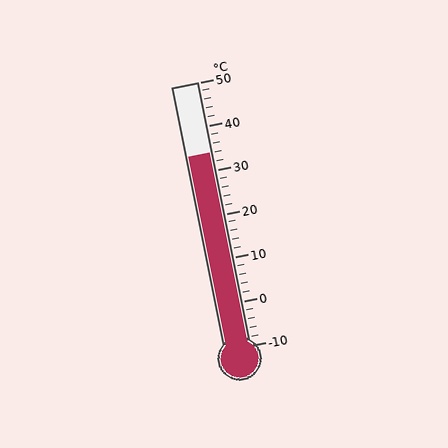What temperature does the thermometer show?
The thermometer shows approximately 34°C.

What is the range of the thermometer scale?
The thermometer scale ranges from -10°C to 50°C.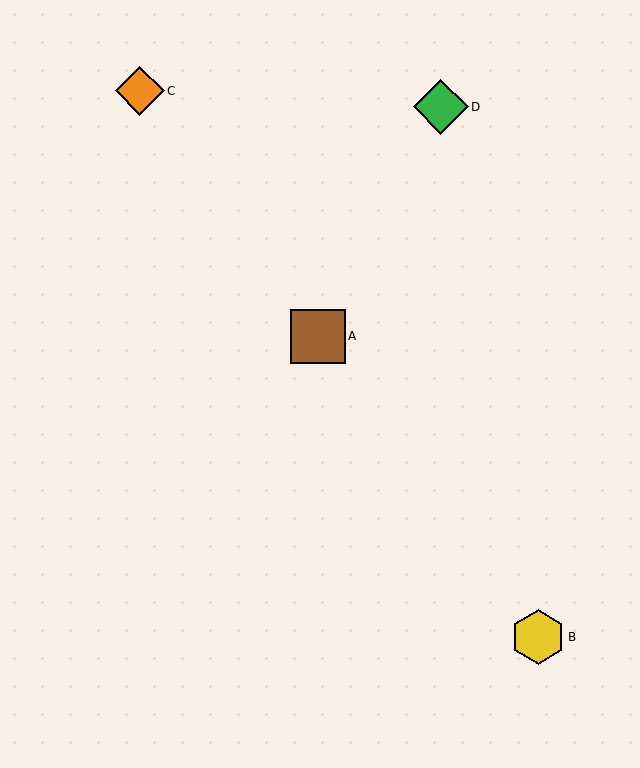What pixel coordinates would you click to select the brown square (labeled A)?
Click at (318, 336) to select the brown square A.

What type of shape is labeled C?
Shape C is an orange diamond.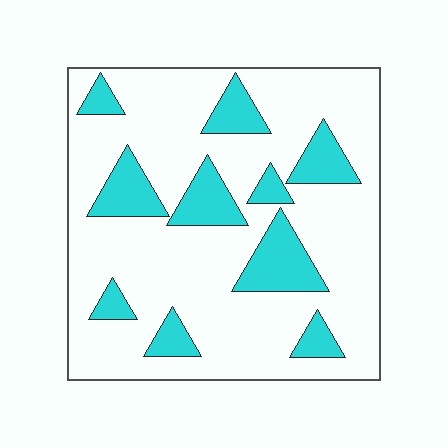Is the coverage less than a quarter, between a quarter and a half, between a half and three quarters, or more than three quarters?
Less than a quarter.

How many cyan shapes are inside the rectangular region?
10.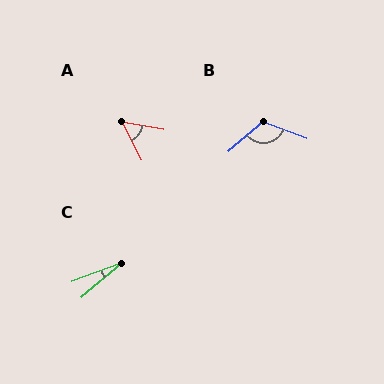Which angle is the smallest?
C, at approximately 19 degrees.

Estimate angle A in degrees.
Approximately 53 degrees.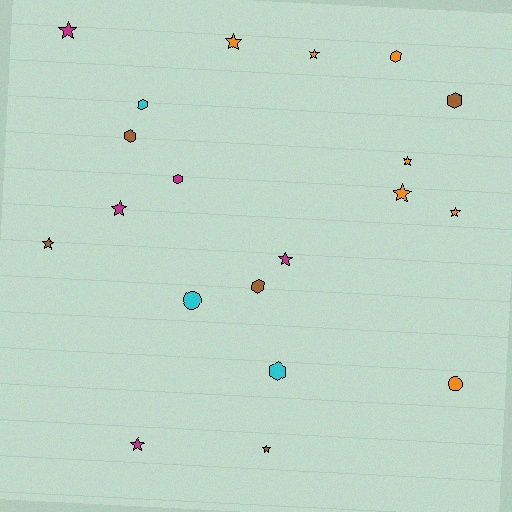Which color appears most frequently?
Orange, with 7 objects.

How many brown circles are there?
There are no brown circles.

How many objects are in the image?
There are 20 objects.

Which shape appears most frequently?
Star, with 11 objects.